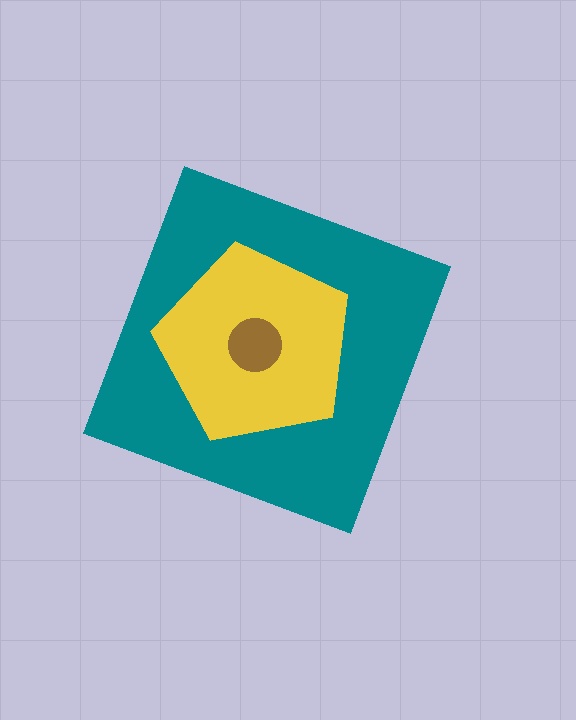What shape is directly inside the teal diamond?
The yellow pentagon.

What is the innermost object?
The brown circle.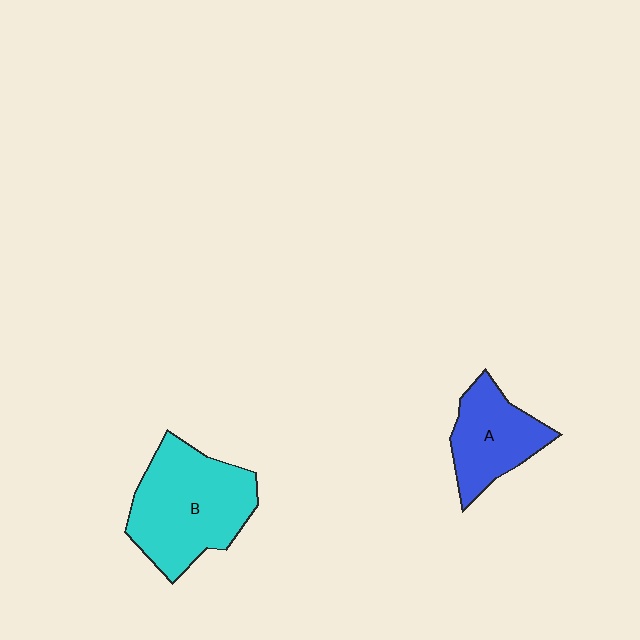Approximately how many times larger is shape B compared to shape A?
Approximately 1.6 times.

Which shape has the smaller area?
Shape A (blue).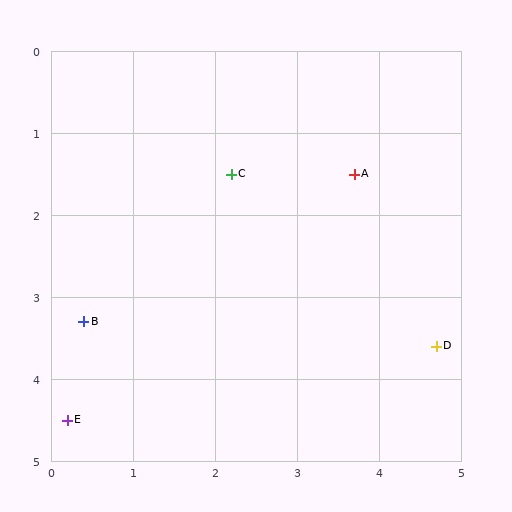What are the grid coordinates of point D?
Point D is at approximately (4.7, 3.6).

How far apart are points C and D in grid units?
Points C and D are about 3.3 grid units apart.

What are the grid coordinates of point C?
Point C is at approximately (2.2, 1.5).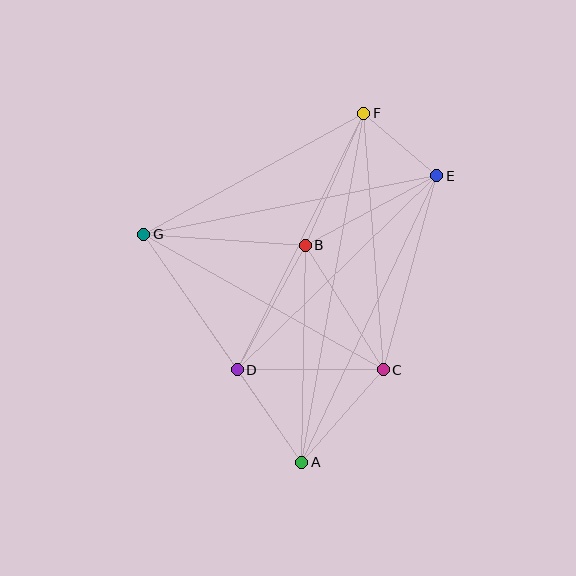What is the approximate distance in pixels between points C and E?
The distance between C and E is approximately 201 pixels.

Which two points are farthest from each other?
Points A and F are farthest from each other.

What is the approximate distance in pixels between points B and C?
The distance between B and C is approximately 147 pixels.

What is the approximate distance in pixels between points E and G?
The distance between E and G is approximately 299 pixels.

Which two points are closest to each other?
Points E and F are closest to each other.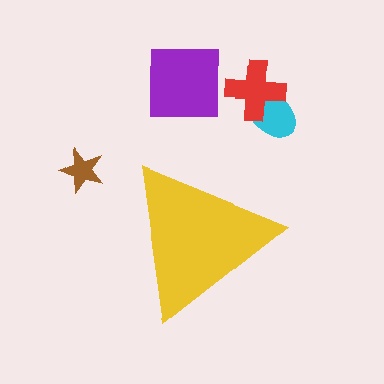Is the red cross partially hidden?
No, the red cross is fully visible.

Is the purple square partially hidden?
No, the purple square is fully visible.